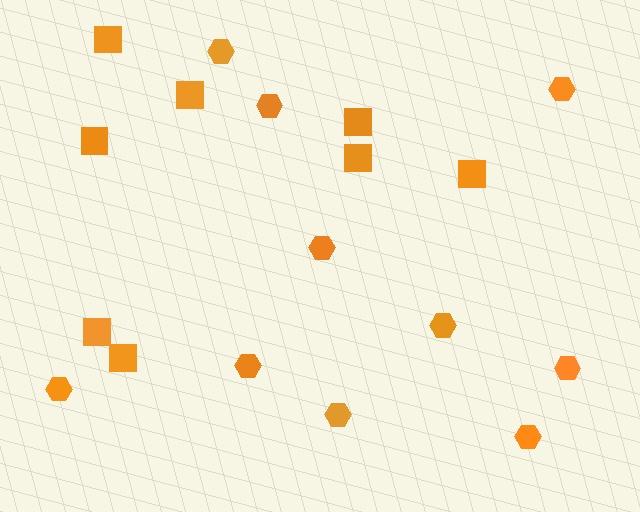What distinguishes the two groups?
There are 2 groups: one group of squares (8) and one group of hexagons (10).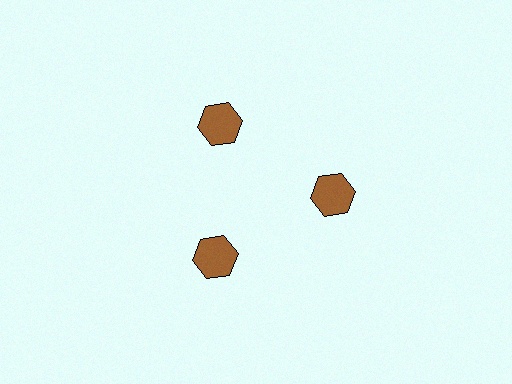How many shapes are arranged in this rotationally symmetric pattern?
There are 3 shapes, arranged in 3 groups of 1.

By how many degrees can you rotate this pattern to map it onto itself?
The pattern maps onto itself every 120 degrees of rotation.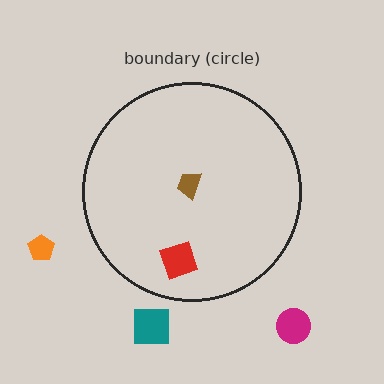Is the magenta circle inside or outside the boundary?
Outside.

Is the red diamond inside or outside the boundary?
Inside.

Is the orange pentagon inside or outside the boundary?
Outside.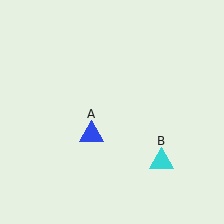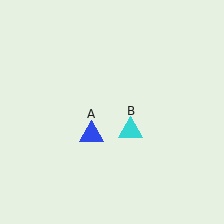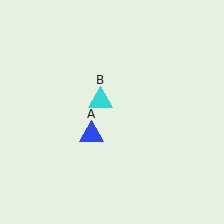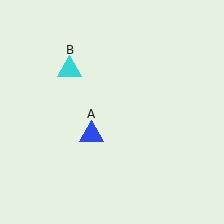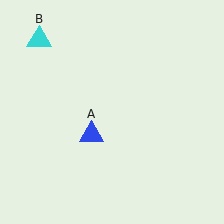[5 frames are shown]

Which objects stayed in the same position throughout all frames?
Blue triangle (object A) remained stationary.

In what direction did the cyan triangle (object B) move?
The cyan triangle (object B) moved up and to the left.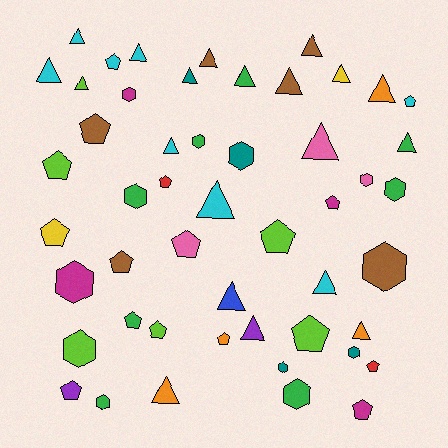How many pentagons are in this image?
There are 17 pentagons.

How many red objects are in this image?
There are 2 red objects.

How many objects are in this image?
There are 50 objects.